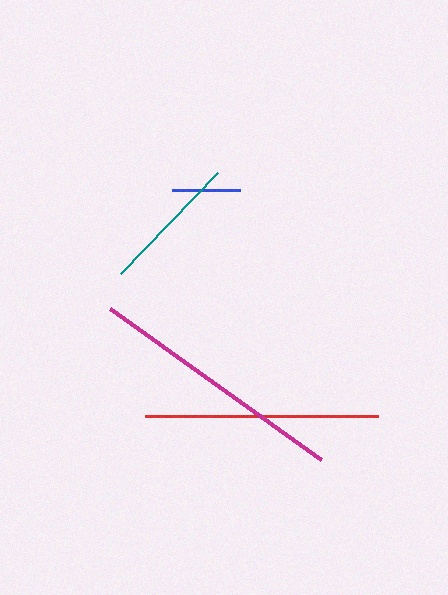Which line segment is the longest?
The magenta line is the longest at approximately 259 pixels.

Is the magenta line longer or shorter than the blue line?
The magenta line is longer than the blue line.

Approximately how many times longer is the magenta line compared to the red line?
The magenta line is approximately 1.1 times the length of the red line.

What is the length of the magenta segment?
The magenta segment is approximately 259 pixels long.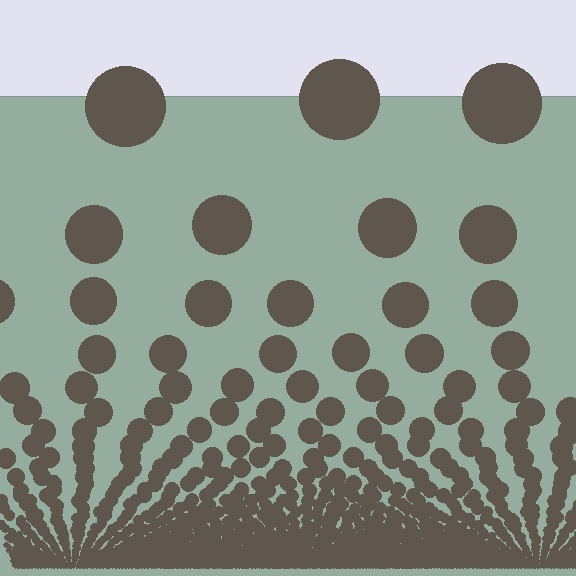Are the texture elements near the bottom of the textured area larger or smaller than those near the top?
Smaller. The gradient is inverted — elements near the bottom are smaller and denser.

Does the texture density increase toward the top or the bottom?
Density increases toward the bottom.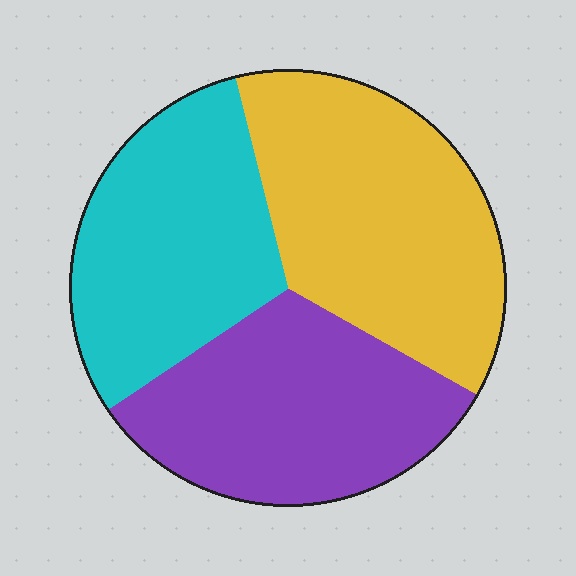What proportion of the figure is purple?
Purple takes up about one third (1/3) of the figure.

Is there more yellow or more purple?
Yellow.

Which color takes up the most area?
Yellow, at roughly 35%.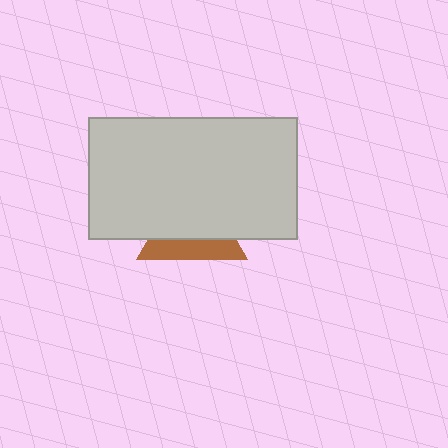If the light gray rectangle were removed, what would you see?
You would see the complete brown triangle.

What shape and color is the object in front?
The object in front is a light gray rectangle.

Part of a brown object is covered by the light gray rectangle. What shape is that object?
It is a triangle.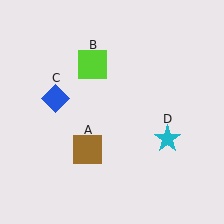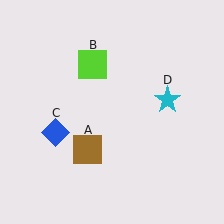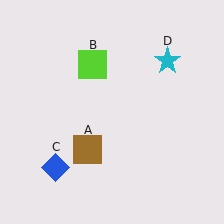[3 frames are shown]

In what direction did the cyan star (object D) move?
The cyan star (object D) moved up.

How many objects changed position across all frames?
2 objects changed position: blue diamond (object C), cyan star (object D).